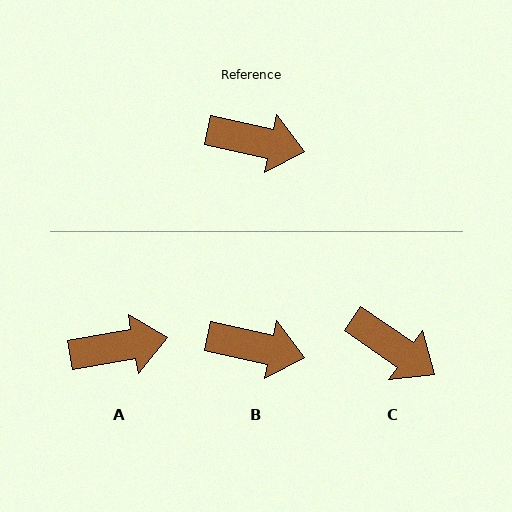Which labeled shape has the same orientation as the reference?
B.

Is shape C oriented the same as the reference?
No, it is off by about 22 degrees.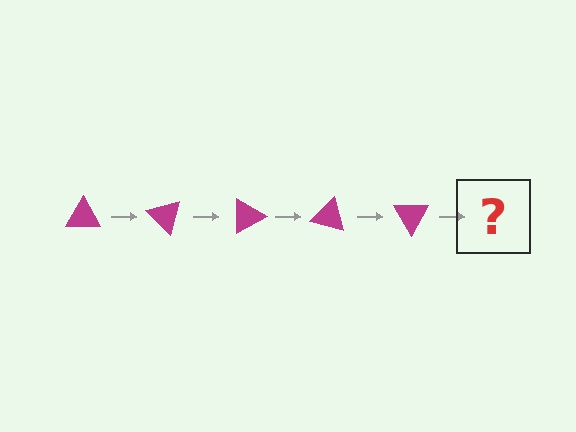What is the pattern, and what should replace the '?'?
The pattern is that the triangle rotates 45 degrees each step. The '?' should be a magenta triangle rotated 225 degrees.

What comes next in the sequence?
The next element should be a magenta triangle rotated 225 degrees.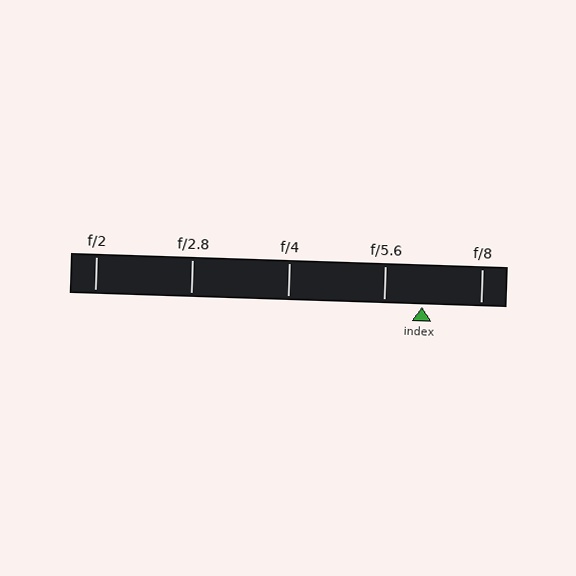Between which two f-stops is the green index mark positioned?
The index mark is between f/5.6 and f/8.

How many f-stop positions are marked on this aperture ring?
There are 5 f-stop positions marked.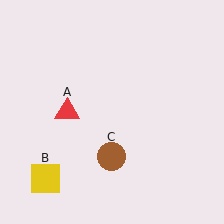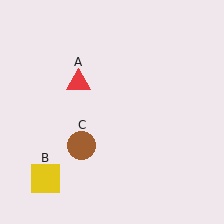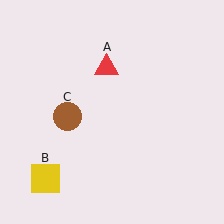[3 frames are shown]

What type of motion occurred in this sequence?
The red triangle (object A), brown circle (object C) rotated clockwise around the center of the scene.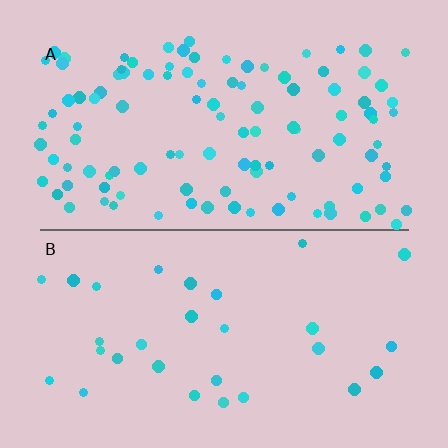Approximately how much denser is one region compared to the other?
Approximately 3.7× — region A over region B.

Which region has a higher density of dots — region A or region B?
A (the top).